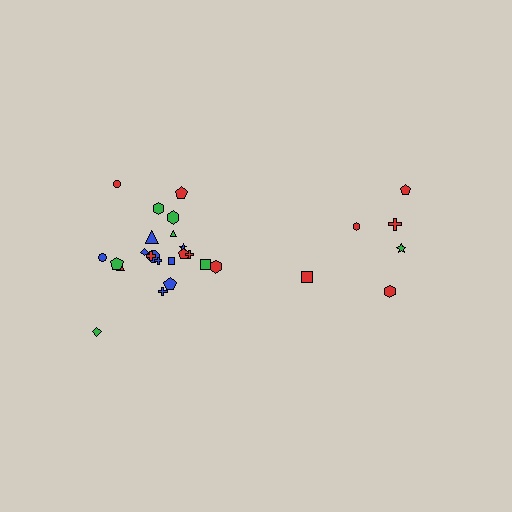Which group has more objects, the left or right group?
The left group.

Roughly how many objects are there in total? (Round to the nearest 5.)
Roughly 30 objects in total.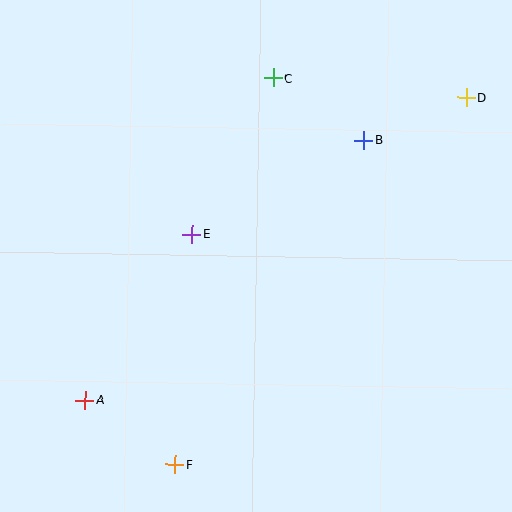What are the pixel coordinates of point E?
Point E is at (192, 234).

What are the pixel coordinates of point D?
Point D is at (466, 97).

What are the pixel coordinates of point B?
Point B is at (364, 140).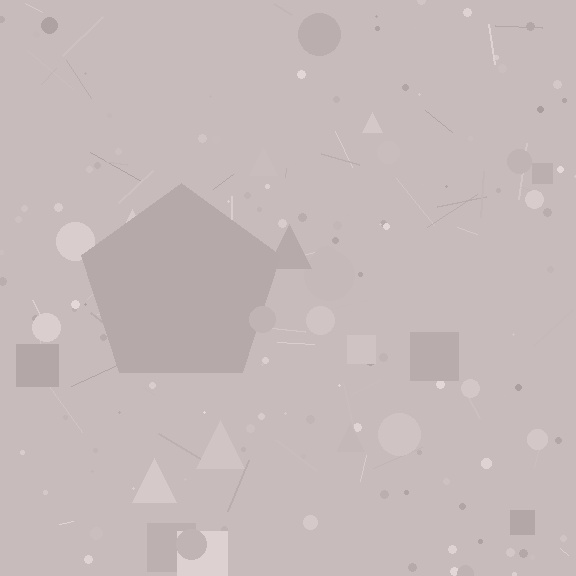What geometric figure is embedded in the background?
A pentagon is embedded in the background.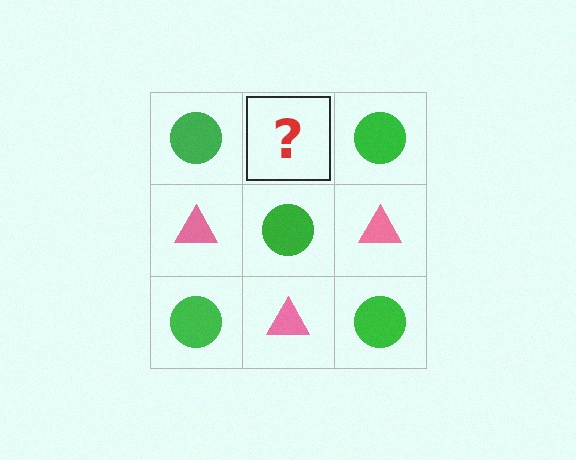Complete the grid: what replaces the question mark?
The question mark should be replaced with a pink triangle.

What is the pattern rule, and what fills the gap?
The rule is that it alternates green circle and pink triangle in a checkerboard pattern. The gap should be filled with a pink triangle.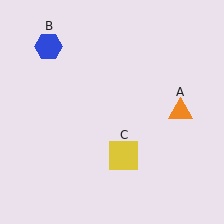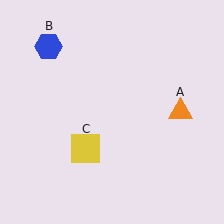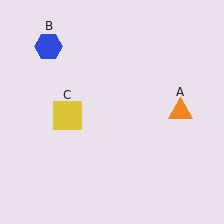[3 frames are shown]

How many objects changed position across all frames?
1 object changed position: yellow square (object C).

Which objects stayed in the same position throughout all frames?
Orange triangle (object A) and blue hexagon (object B) remained stationary.